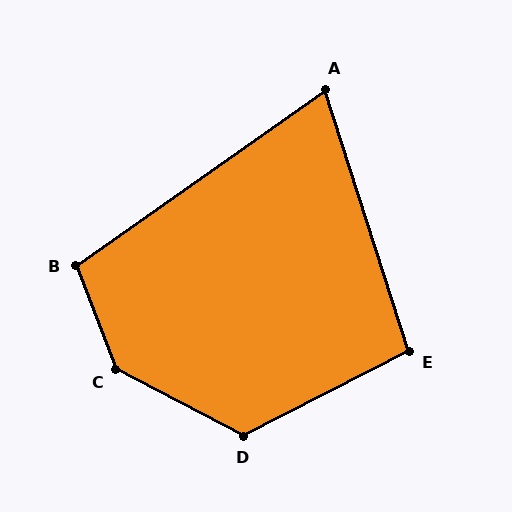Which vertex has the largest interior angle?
C, at approximately 138 degrees.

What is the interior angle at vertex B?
Approximately 104 degrees (obtuse).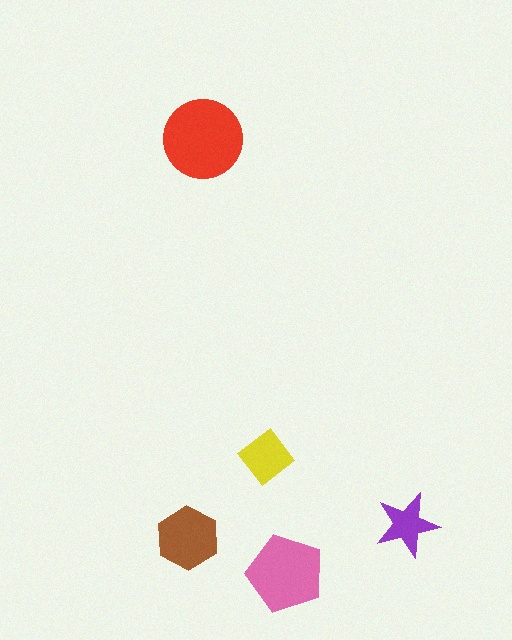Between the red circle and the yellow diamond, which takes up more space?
The red circle.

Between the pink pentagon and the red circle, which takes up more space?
The red circle.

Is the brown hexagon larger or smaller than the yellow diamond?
Larger.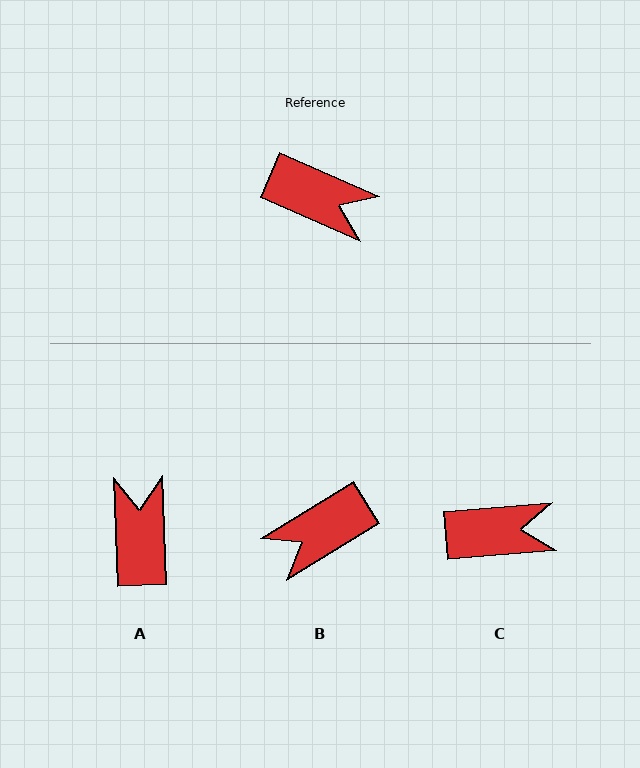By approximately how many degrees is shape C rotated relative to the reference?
Approximately 28 degrees counter-clockwise.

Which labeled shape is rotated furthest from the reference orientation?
B, about 125 degrees away.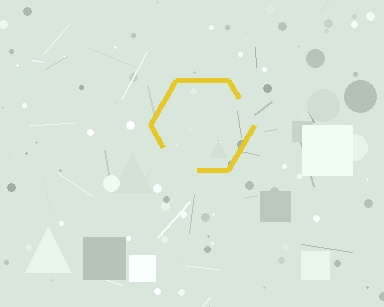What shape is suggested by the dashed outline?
The dashed outline suggests a hexagon.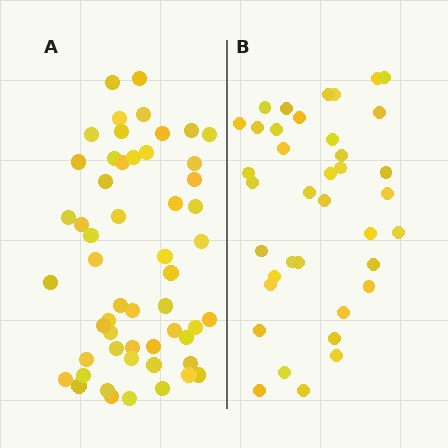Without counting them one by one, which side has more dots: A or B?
Region A (the left region) has more dots.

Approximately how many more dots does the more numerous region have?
Region A has approximately 15 more dots than region B.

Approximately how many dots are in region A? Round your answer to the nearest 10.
About 50 dots. (The exact count is 54, which rounds to 50.)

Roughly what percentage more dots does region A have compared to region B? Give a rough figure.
About 40% more.